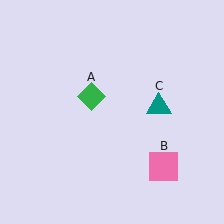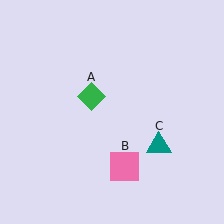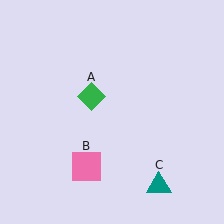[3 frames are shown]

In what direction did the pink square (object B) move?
The pink square (object B) moved left.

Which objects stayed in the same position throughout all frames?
Green diamond (object A) remained stationary.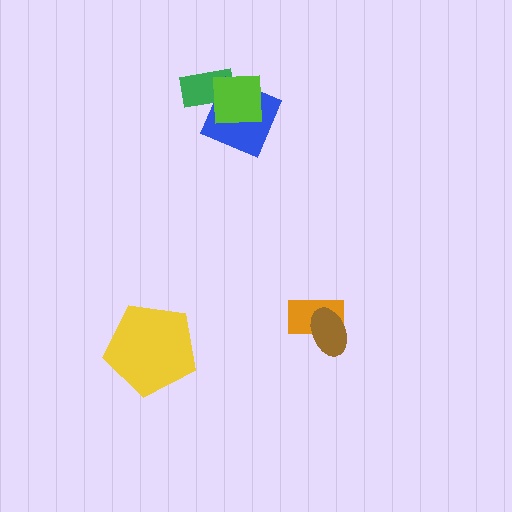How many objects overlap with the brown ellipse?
1 object overlaps with the brown ellipse.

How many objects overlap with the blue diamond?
2 objects overlap with the blue diamond.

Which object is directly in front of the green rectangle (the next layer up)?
The blue diamond is directly in front of the green rectangle.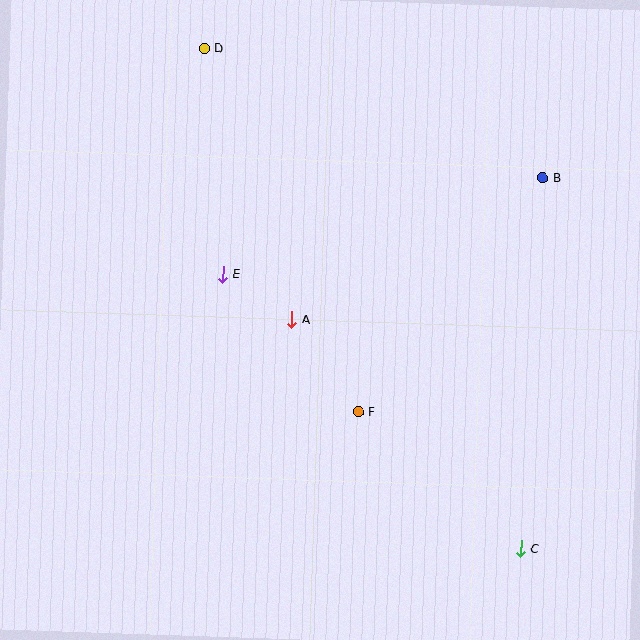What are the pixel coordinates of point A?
Point A is at (292, 319).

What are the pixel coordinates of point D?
Point D is at (204, 48).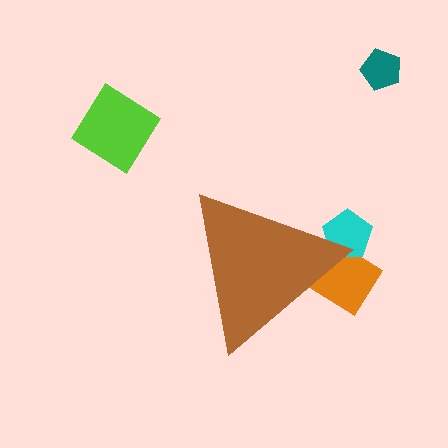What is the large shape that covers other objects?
A brown triangle.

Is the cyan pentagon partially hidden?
Yes, the cyan pentagon is partially hidden behind the brown triangle.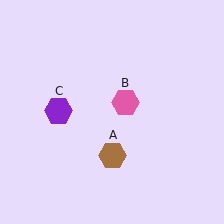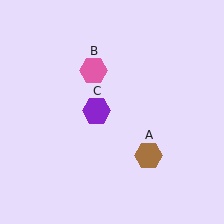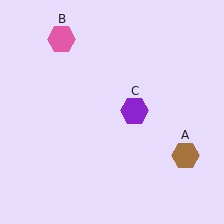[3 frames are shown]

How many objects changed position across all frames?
3 objects changed position: brown hexagon (object A), pink hexagon (object B), purple hexagon (object C).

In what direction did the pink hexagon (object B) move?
The pink hexagon (object B) moved up and to the left.